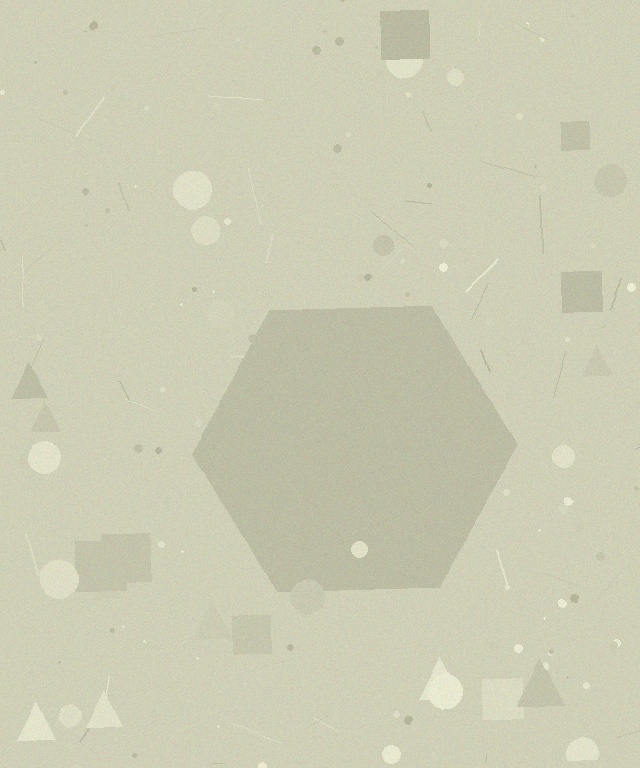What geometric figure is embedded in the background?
A hexagon is embedded in the background.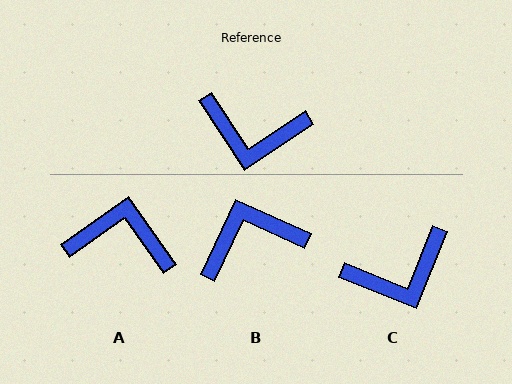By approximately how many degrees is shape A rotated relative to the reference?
Approximately 179 degrees clockwise.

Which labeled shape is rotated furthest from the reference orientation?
A, about 179 degrees away.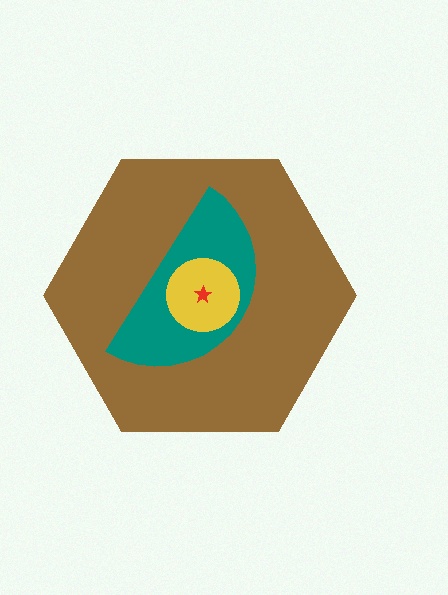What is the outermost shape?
The brown hexagon.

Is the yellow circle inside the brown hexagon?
Yes.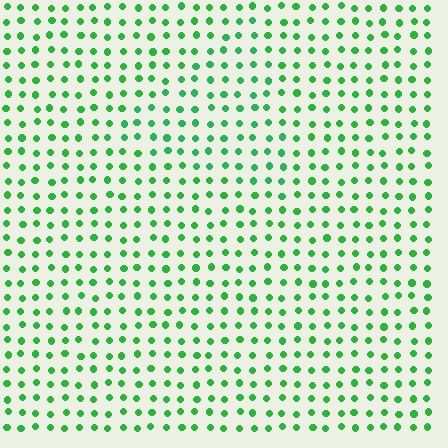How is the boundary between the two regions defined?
The boundary is defined purely by a slight shift in hue (about 13 degrees). Spacing, size, and orientation are identical on both sides.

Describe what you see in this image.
The image is filled with small green elements in a uniform arrangement. A triangle-shaped region is visible where the elements are tinted to a slightly different hue, forming a subtle color boundary.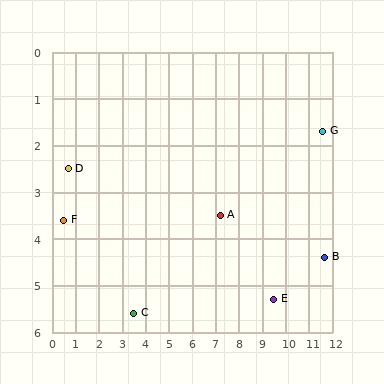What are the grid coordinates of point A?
Point A is at approximately (7.2, 3.5).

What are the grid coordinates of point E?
Point E is at approximately (9.5, 5.3).